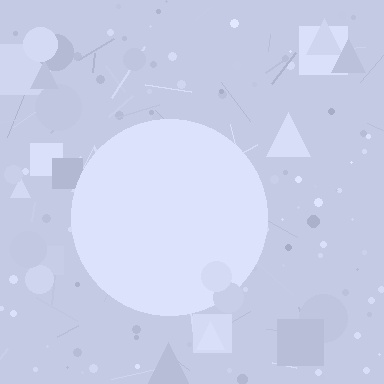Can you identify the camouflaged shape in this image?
The camouflaged shape is a circle.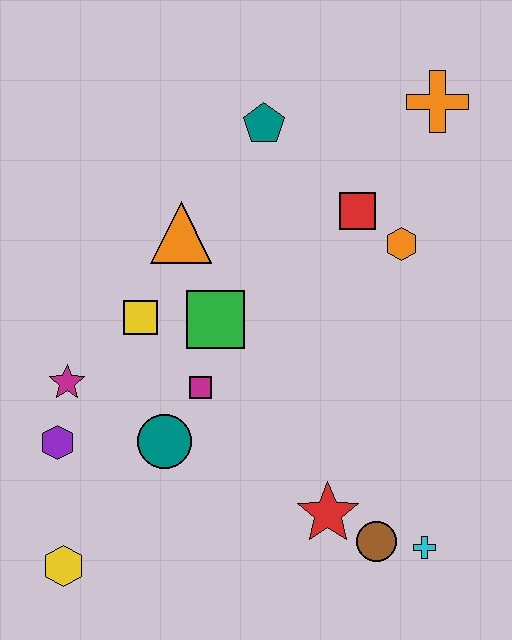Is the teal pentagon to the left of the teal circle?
No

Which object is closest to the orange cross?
The red square is closest to the orange cross.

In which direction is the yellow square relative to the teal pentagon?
The yellow square is below the teal pentagon.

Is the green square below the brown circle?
No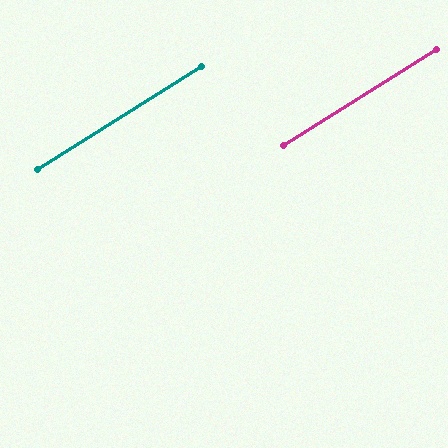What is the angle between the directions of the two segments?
Approximately 0 degrees.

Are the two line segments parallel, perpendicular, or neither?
Parallel — their directions differ by only 0.1°.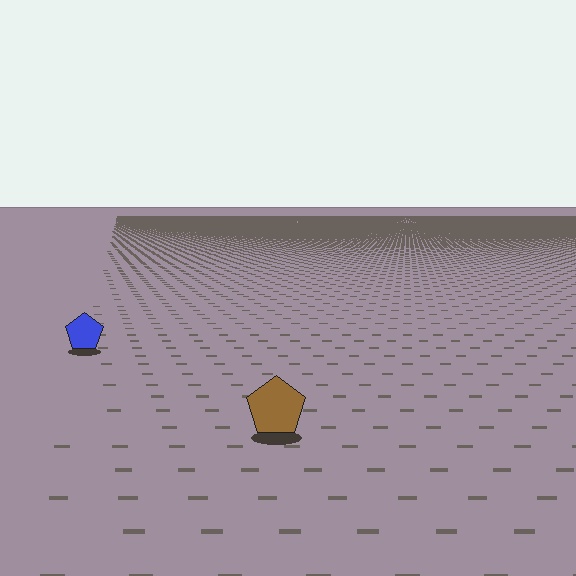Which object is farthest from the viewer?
The blue pentagon is farthest from the viewer. It appears smaller and the ground texture around it is denser.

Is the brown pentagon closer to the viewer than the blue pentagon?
Yes. The brown pentagon is closer — you can tell from the texture gradient: the ground texture is coarser near it.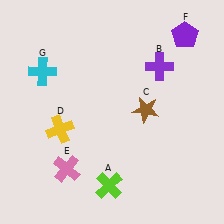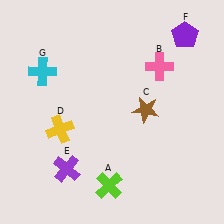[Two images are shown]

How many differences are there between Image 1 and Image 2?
There are 2 differences between the two images.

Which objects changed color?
B changed from purple to pink. E changed from pink to purple.